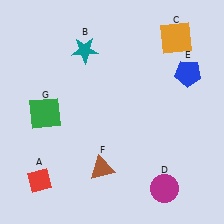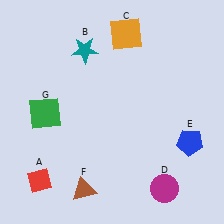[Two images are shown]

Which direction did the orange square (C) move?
The orange square (C) moved left.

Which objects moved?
The objects that moved are: the orange square (C), the blue pentagon (E), the brown triangle (F).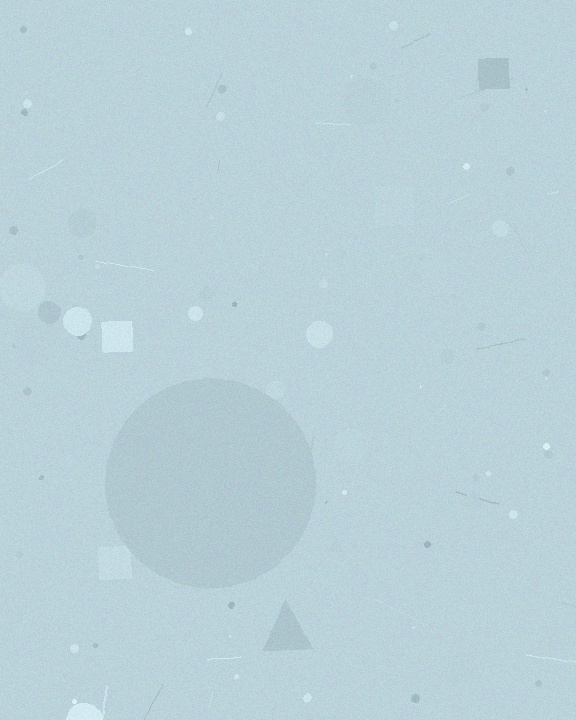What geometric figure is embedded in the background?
A circle is embedded in the background.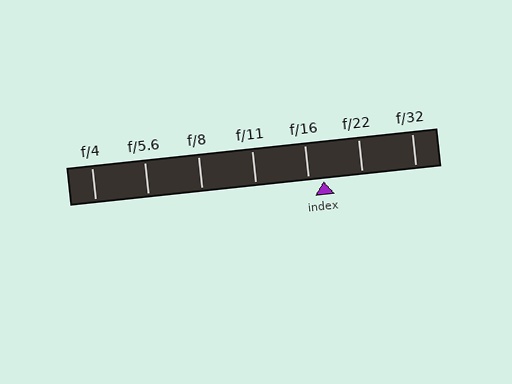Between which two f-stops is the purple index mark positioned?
The index mark is between f/16 and f/22.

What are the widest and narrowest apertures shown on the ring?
The widest aperture shown is f/4 and the narrowest is f/32.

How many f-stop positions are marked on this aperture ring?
There are 7 f-stop positions marked.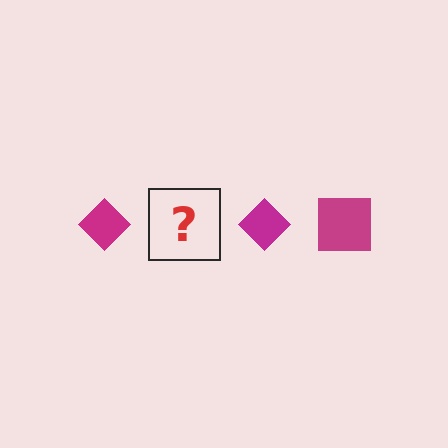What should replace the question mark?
The question mark should be replaced with a magenta square.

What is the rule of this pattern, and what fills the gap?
The rule is that the pattern cycles through diamond, square shapes in magenta. The gap should be filled with a magenta square.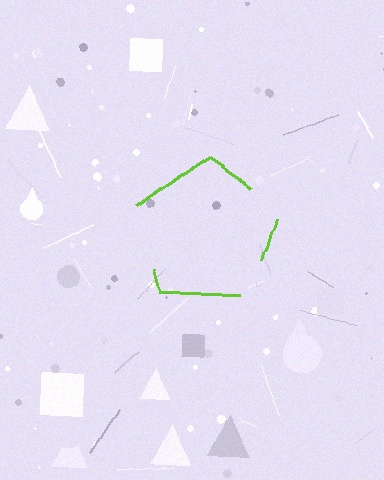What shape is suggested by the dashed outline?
The dashed outline suggests a pentagon.